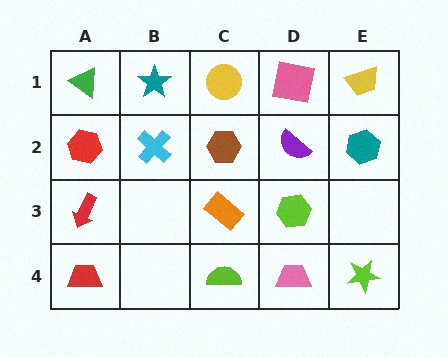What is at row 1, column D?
A pink square.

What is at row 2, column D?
A purple semicircle.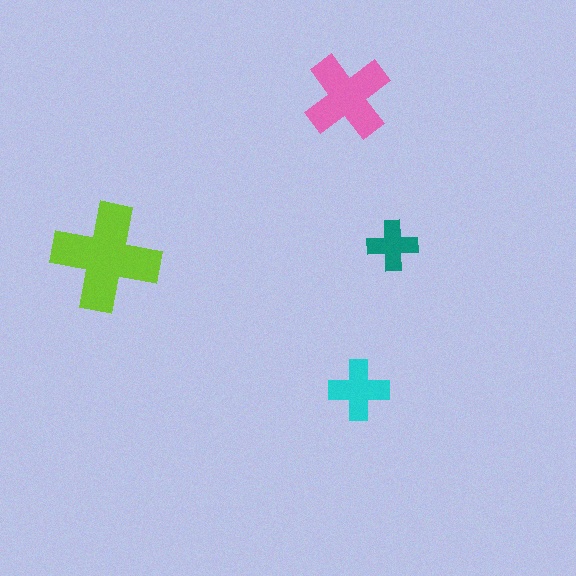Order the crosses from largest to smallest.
the lime one, the pink one, the cyan one, the teal one.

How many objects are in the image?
There are 4 objects in the image.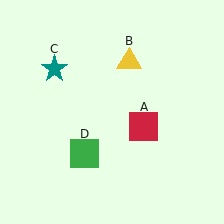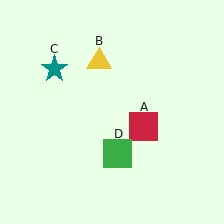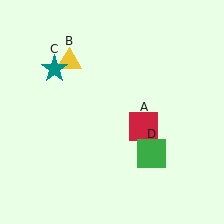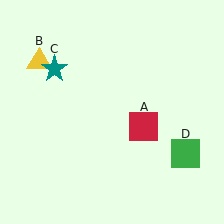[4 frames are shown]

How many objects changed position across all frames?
2 objects changed position: yellow triangle (object B), green square (object D).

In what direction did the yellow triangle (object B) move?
The yellow triangle (object B) moved left.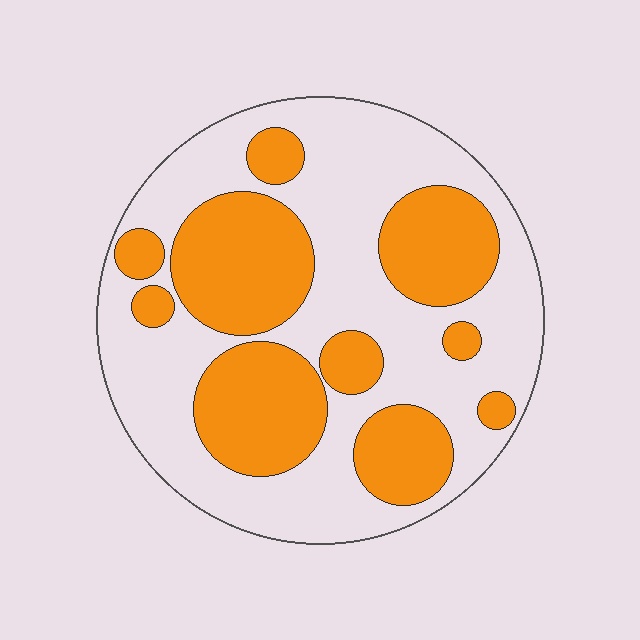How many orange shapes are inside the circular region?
10.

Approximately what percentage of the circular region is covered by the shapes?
Approximately 40%.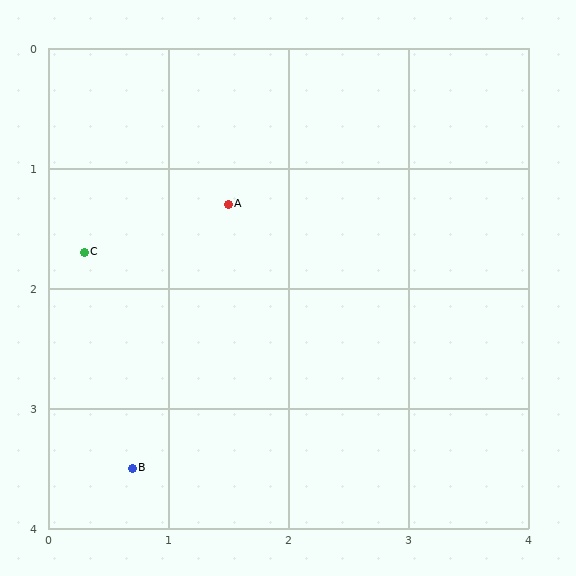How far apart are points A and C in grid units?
Points A and C are about 1.3 grid units apart.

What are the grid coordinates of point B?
Point B is at approximately (0.7, 3.5).